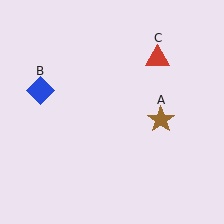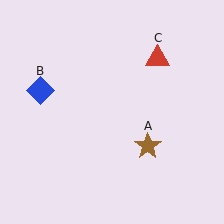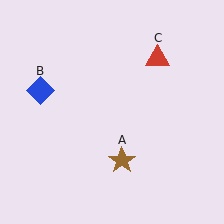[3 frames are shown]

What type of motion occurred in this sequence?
The brown star (object A) rotated clockwise around the center of the scene.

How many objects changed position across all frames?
1 object changed position: brown star (object A).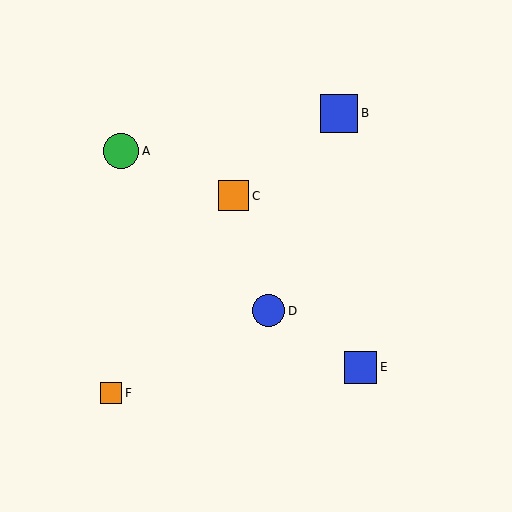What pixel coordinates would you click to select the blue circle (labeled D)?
Click at (269, 311) to select the blue circle D.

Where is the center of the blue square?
The center of the blue square is at (339, 113).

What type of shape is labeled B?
Shape B is a blue square.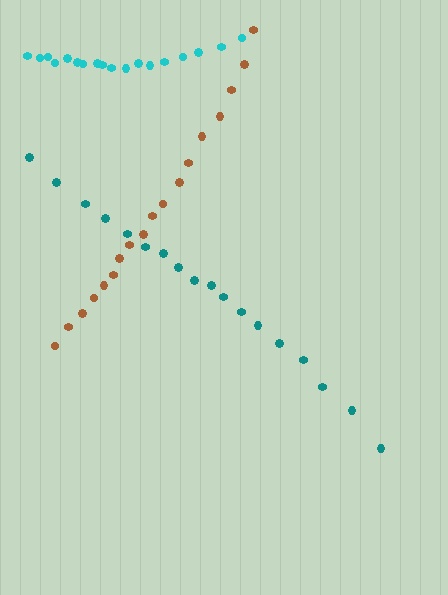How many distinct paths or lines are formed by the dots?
There are 3 distinct paths.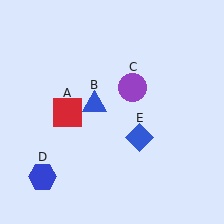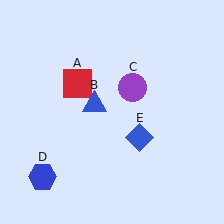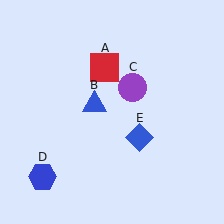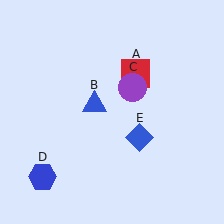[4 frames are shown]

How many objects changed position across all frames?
1 object changed position: red square (object A).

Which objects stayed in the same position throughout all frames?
Blue triangle (object B) and purple circle (object C) and blue hexagon (object D) and blue diamond (object E) remained stationary.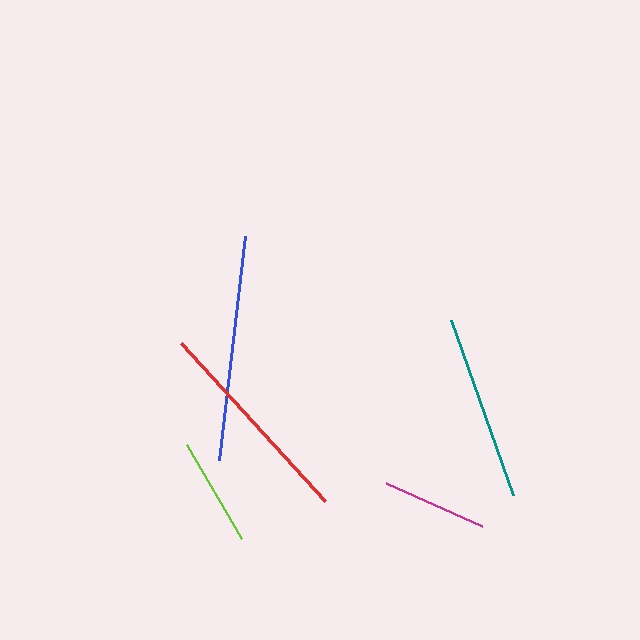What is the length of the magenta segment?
The magenta segment is approximately 105 pixels long.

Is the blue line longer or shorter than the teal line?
The blue line is longer than the teal line.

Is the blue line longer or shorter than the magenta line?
The blue line is longer than the magenta line.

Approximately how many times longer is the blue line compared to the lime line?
The blue line is approximately 2.1 times the length of the lime line.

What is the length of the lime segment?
The lime segment is approximately 109 pixels long.